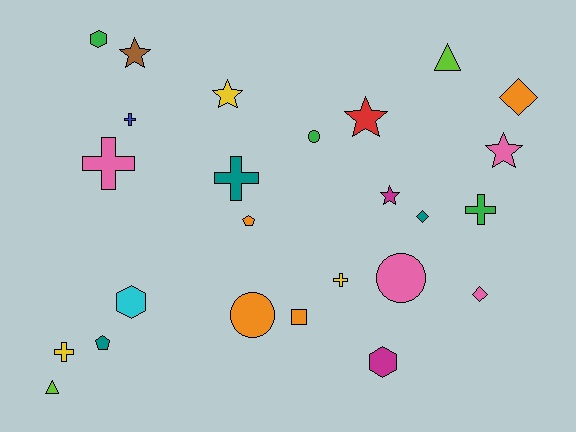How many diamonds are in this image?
There are 3 diamonds.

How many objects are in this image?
There are 25 objects.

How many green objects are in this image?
There are 3 green objects.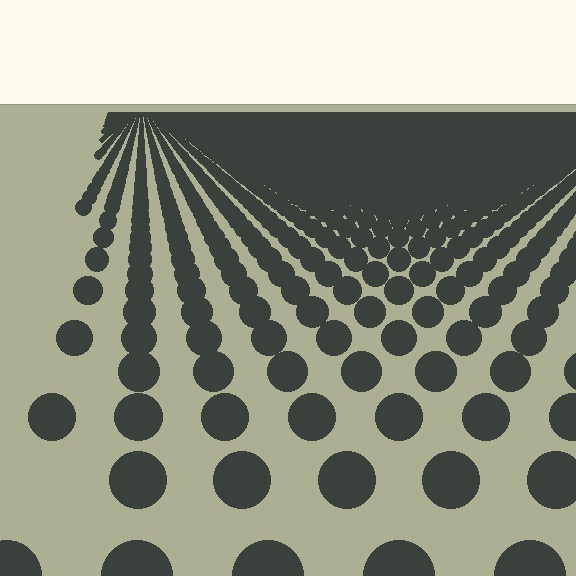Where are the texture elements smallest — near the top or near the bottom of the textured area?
Near the top.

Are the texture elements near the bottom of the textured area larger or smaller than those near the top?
Larger. Near the bottom, elements are closer to the viewer and appear at a bigger on-screen size.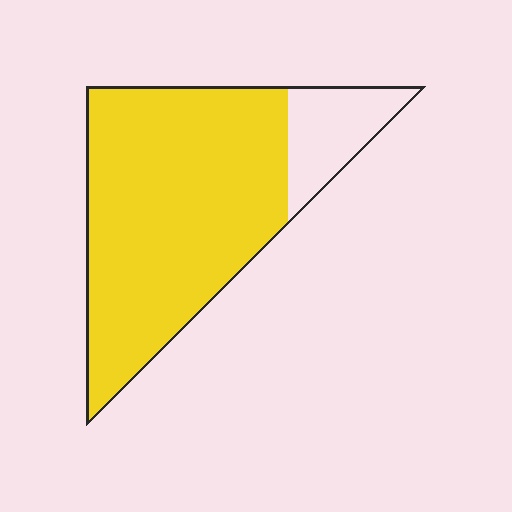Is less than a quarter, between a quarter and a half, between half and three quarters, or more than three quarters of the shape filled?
More than three quarters.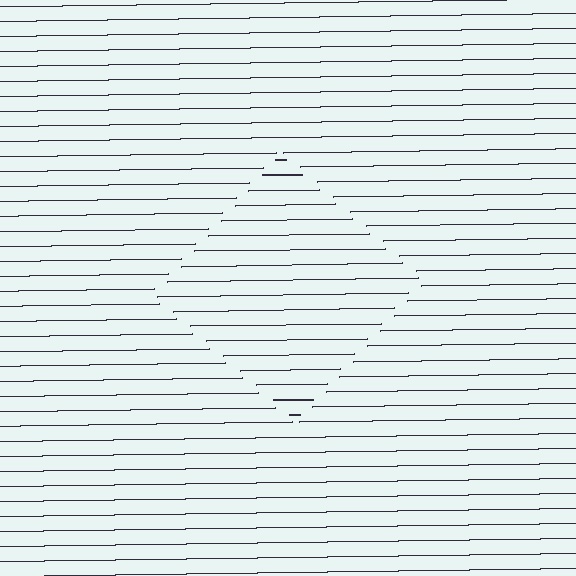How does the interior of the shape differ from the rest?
The interior of the shape contains the same grating, shifted by half a period — the contour is defined by the phase discontinuity where line-ends from the inner and outer gratings abut.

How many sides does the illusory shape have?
4 sides — the line-ends trace a square.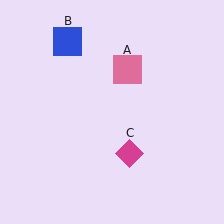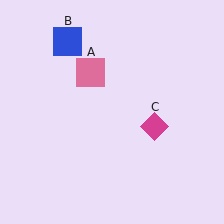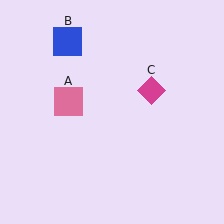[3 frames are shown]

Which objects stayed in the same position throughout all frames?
Blue square (object B) remained stationary.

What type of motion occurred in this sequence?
The pink square (object A), magenta diamond (object C) rotated counterclockwise around the center of the scene.